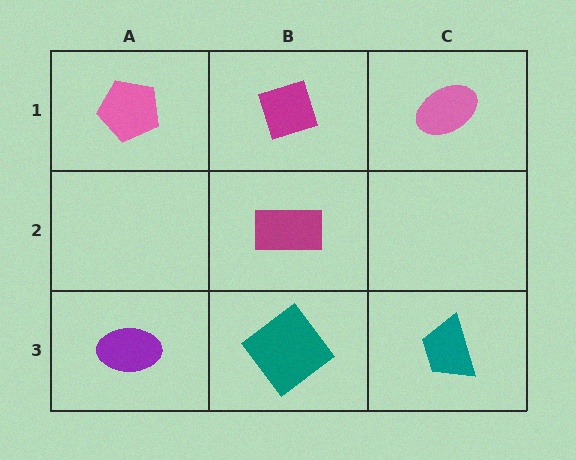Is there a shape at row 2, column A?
No, that cell is empty.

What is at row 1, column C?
A pink ellipse.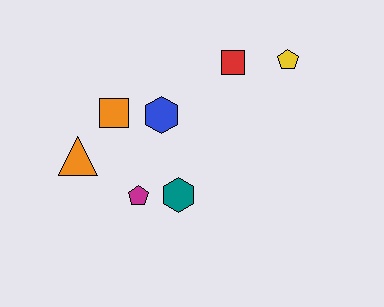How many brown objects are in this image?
There are no brown objects.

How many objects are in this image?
There are 7 objects.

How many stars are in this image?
There are no stars.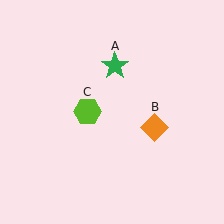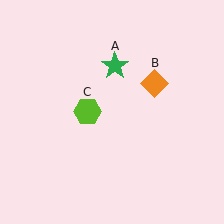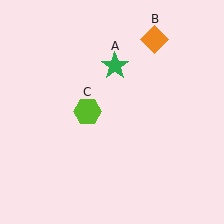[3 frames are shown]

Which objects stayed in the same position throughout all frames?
Green star (object A) and lime hexagon (object C) remained stationary.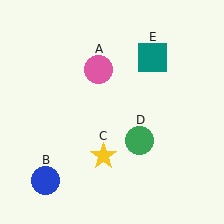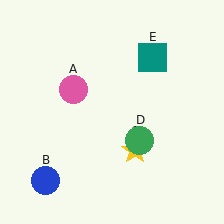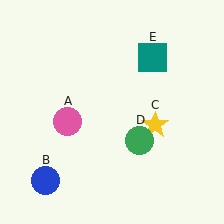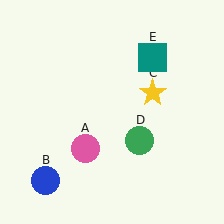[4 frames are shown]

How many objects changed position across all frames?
2 objects changed position: pink circle (object A), yellow star (object C).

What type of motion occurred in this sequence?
The pink circle (object A), yellow star (object C) rotated counterclockwise around the center of the scene.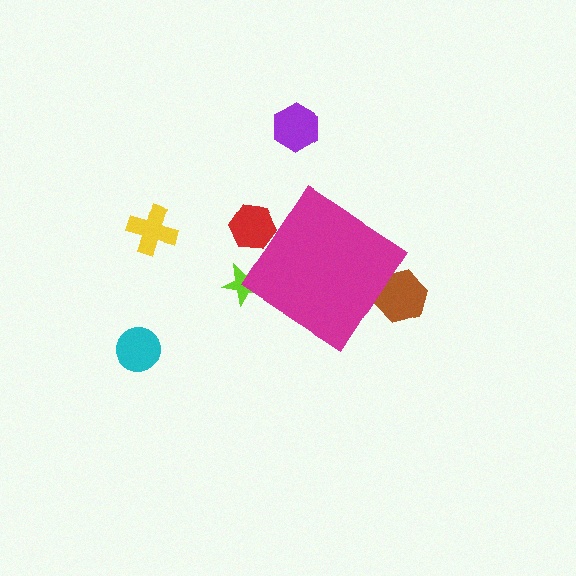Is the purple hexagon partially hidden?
No, the purple hexagon is fully visible.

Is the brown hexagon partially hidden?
Yes, the brown hexagon is partially hidden behind the magenta diamond.